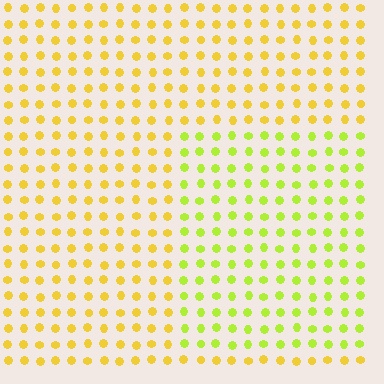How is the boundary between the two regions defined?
The boundary is defined purely by a slight shift in hue (about 33 degrees). Spacing, size, and orientation are identical on both sides.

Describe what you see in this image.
The image is filled with small yellow elements in a uniform arrangement. A rectangle-shaped region is visible where the elements are tinted to a slightly different hue, forming a subtle color boundary.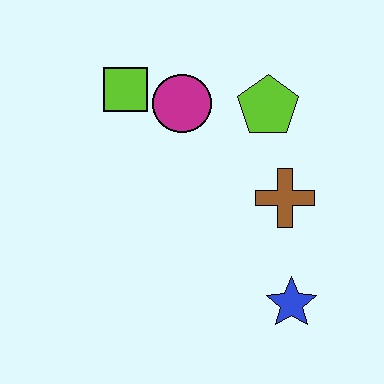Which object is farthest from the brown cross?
The lime square is farthest from the brown cross.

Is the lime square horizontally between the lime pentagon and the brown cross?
No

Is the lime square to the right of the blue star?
No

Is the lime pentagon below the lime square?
Yes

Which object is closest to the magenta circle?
The lime square is closest to the magenta circle.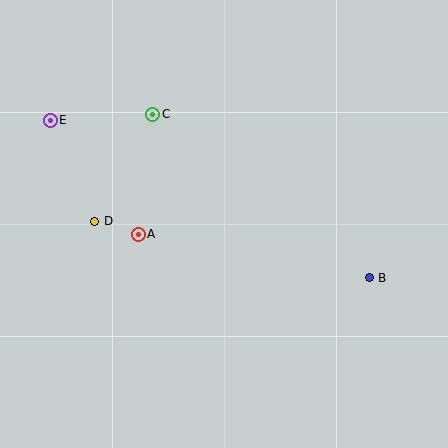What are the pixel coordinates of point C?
Point C is at (153, 114).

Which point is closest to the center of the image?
Point A at (138, 234) is closest to the center.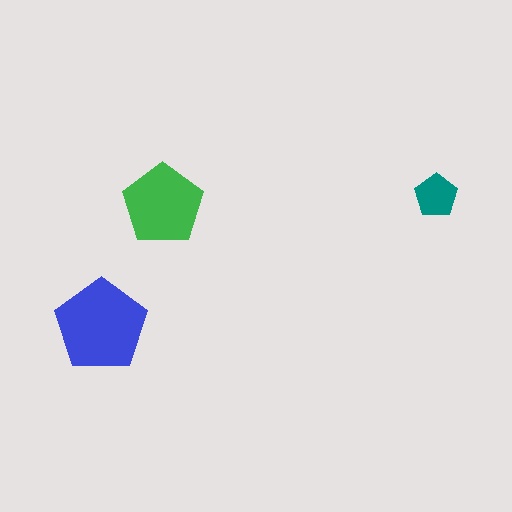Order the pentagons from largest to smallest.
the blue one, the green one, the teal one.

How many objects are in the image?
There are 3 objects in the image.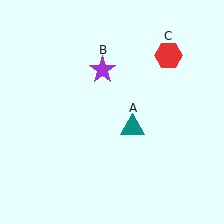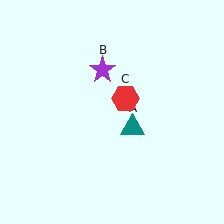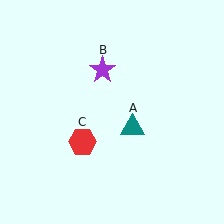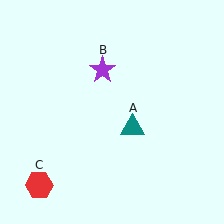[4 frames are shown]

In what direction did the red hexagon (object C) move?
The red hexagon (object C) moved down and to the left.